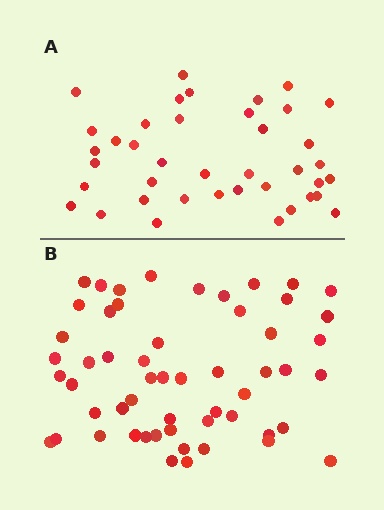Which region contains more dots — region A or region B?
Region B (the bottom region) has more dots.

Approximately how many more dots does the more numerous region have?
Region B has approximately 15 more dots than region A.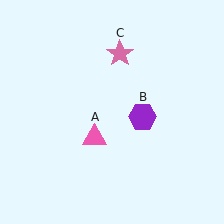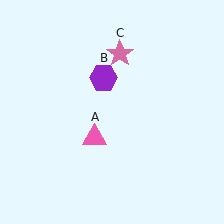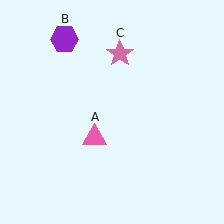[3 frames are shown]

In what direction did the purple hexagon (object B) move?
The purple hexagon (object B) moved up and to the left.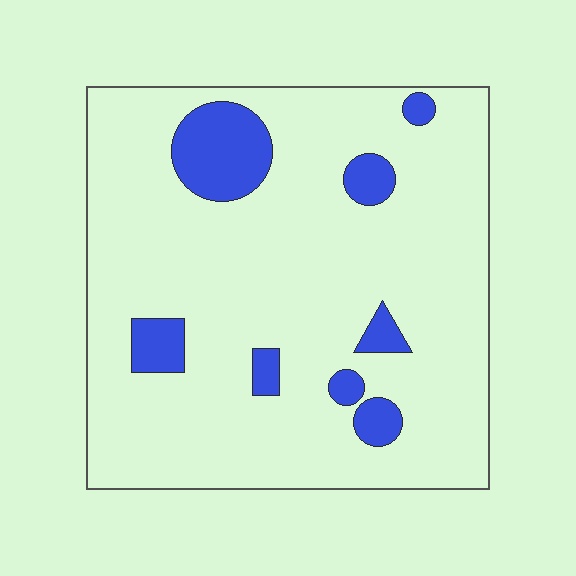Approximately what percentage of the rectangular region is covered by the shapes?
Approximately 10%.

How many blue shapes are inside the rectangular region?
8.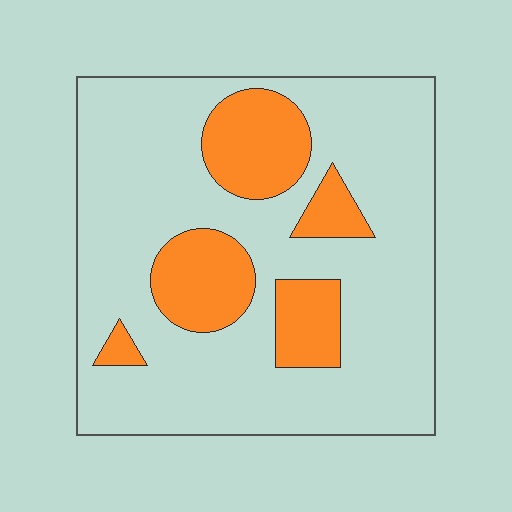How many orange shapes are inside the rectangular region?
5.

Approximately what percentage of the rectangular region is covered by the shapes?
Approximately 20%.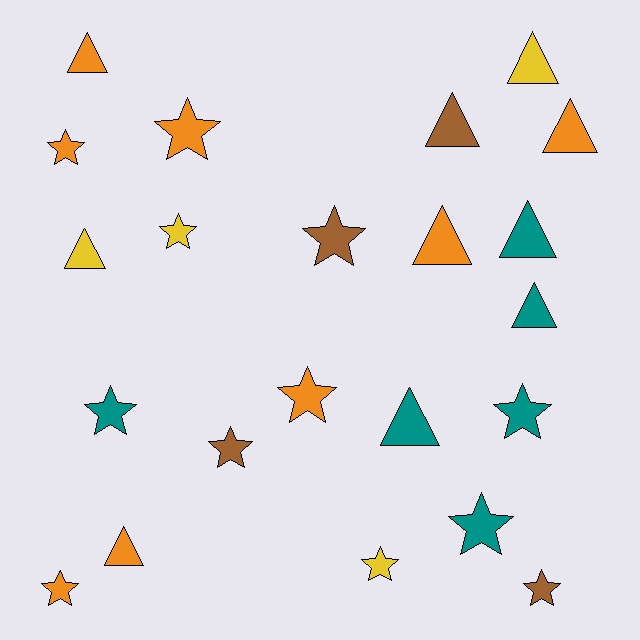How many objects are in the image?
There are 22 objects.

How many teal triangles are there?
There are 3 teal triangles.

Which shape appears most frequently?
Star, with 12 objects.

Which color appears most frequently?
Orange, with 8 objects.